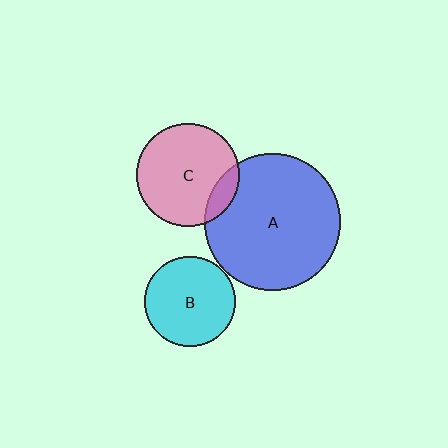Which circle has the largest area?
Circle A (blue).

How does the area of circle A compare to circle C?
Approximately 1.8 times.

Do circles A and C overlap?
Yes.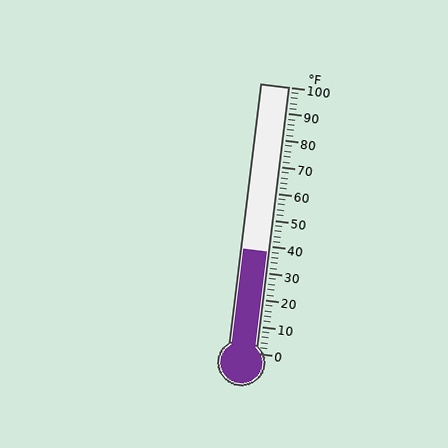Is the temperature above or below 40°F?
The temperature is below 40°F.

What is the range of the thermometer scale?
The thermometer scale ranges from 0°F to 100°F.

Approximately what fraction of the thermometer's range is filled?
The thermometer is filled to approximately 40% of its range.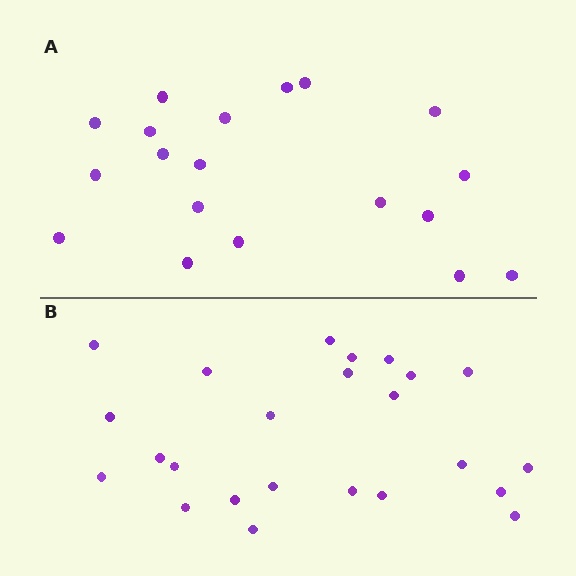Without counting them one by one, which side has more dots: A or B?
Region B (the bottom region) has more dots.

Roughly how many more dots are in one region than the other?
Region B has about 5 more dots than region A.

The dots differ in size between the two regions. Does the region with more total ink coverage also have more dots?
No. Region A has more total ink coverage because its dots are larger, but region B actually contains more individual dots. Total area can be misleading — the number of items is what matters here.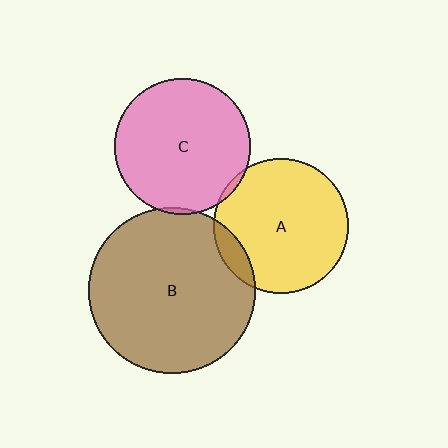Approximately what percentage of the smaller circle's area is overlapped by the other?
Approximately 10%.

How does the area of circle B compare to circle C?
Approximately 1.5 times.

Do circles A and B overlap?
Yes.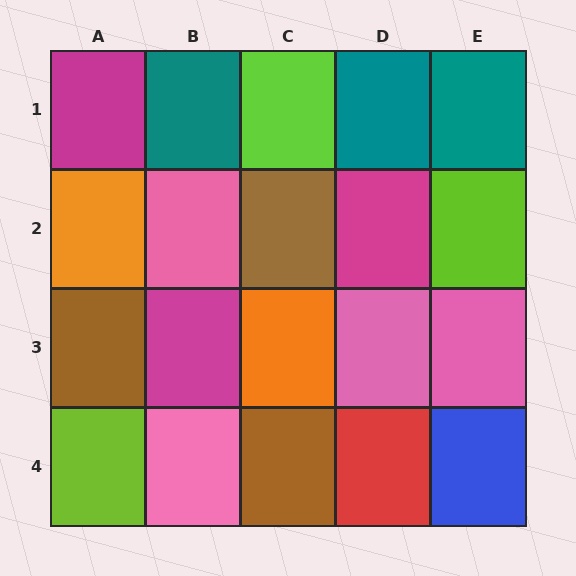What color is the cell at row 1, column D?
Teal.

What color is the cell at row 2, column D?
Magenta.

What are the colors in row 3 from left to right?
Brown, magenta, orange, pink, pink.